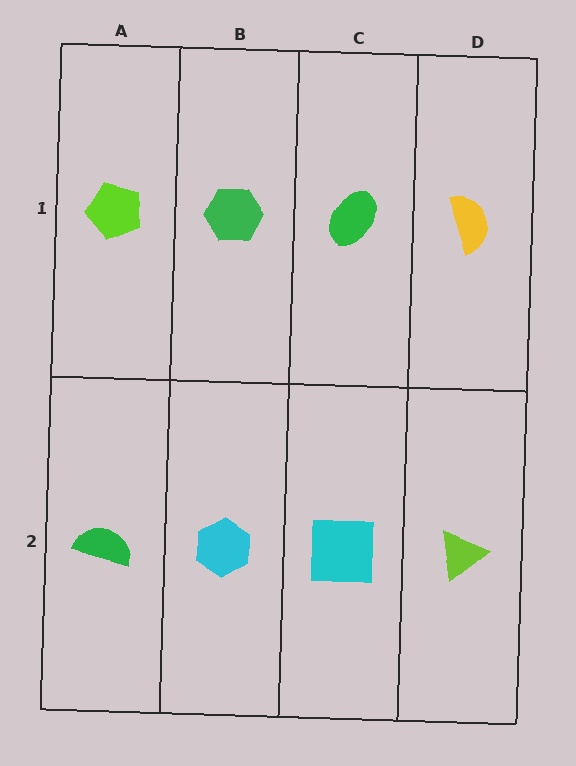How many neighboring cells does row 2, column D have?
2.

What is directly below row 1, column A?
A green semicircle.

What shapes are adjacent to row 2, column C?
A green ellipse (row 1, column C), a cyan hexagon (row 2, column B), a lime triangle (row 2, column D).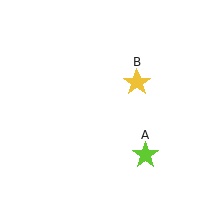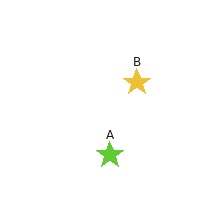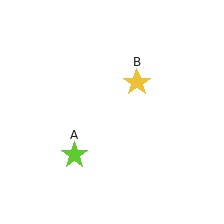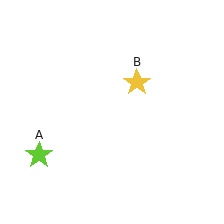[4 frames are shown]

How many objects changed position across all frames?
1 object changed position: lime star (object A).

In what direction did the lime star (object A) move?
The lime star (object A) moved left.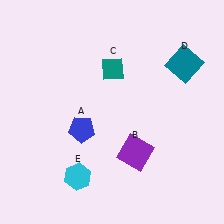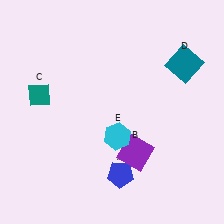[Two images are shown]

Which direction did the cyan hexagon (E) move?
The cyan hexagon (E) moved up.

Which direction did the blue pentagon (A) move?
The blue pentagon (A) moved down.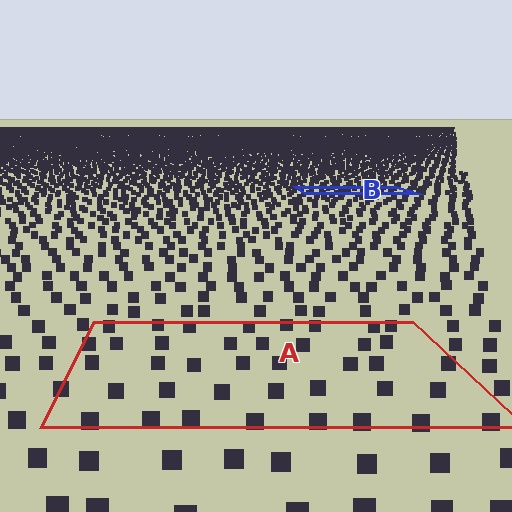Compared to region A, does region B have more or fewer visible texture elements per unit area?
Region B has more texture elements per unit area — they are packed more densely because it is farther away.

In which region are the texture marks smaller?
The texture marks are smaller in region B, because it is farther away.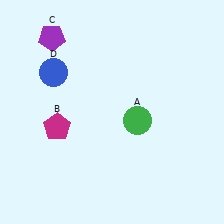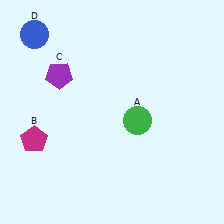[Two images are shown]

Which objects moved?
The objects that moved are: the magenta pentagon (B), the purple pentagon (C), the blue circle (D).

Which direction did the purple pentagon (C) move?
The purple pentagon (C) moved down.